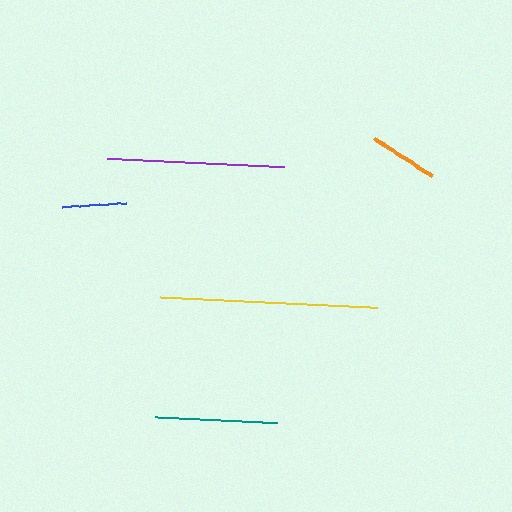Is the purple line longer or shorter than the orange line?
The purple line is longer than the orange line.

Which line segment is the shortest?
The blue line is the shortest at approximately 65 pixels.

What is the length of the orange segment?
The orange segment is approximately 70 pixels long.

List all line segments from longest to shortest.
From longest to shortest: yellow, purple, teal, orange, blue.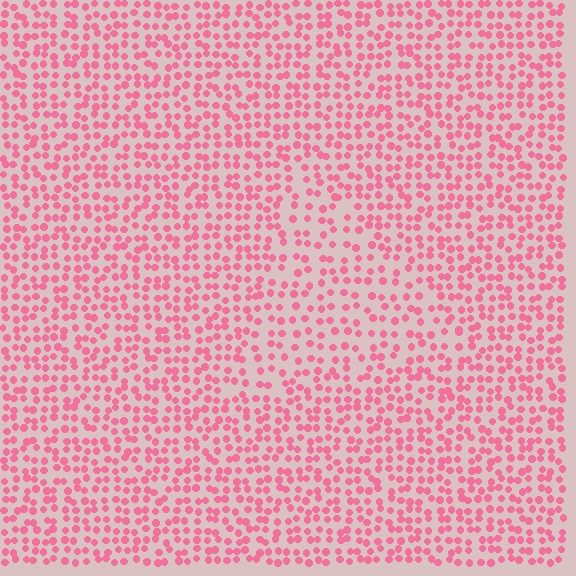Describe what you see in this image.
The image contains small pink elements arranged at two different densities. A triangle-shaped region is visible where the elements are less densely packed than the surrounding area.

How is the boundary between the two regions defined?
The boundary is defined by a change in element density (approximately 1.5x ratio). All elements are the same color, size, and shape.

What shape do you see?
I see a triangle.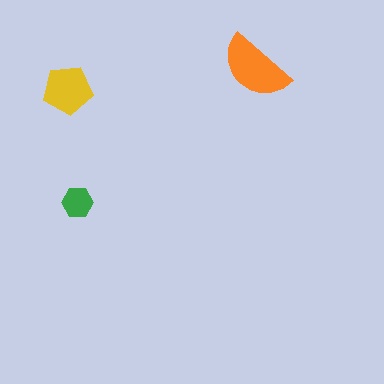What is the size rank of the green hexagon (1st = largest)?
3rd.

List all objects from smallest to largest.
The green hexagon, the yellow pentagon, the orange semicircle.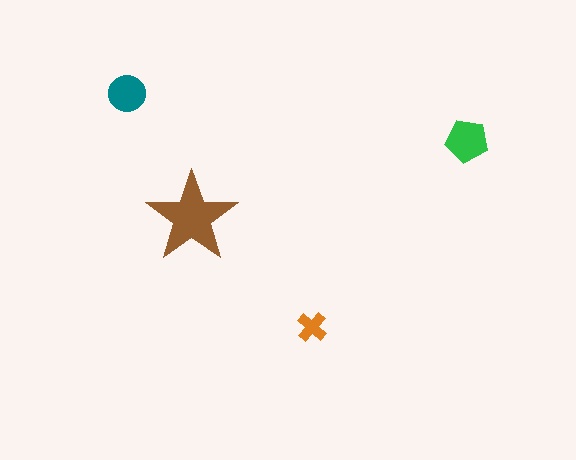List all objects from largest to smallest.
The brown star, the green pentagon, the teal circle, the orange cross.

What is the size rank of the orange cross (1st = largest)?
4th.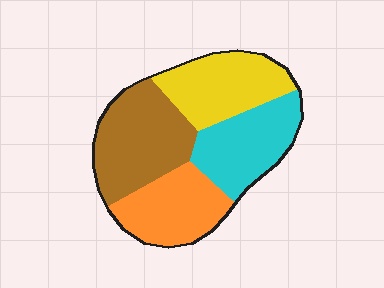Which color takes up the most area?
Brown, at roughly 30%.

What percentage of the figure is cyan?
Cyan takes up about one quarter (1/4) of the figure.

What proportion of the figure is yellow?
Yellow takes up between a sixth and a third of the figure.